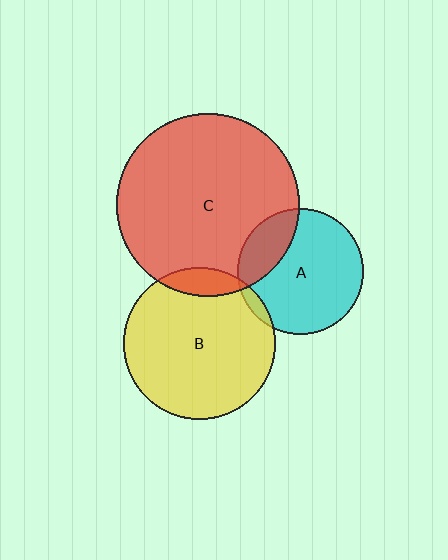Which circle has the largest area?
Circle C (red).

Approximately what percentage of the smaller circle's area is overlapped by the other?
Approximately 10%.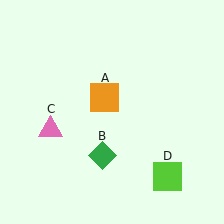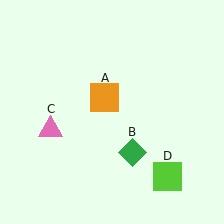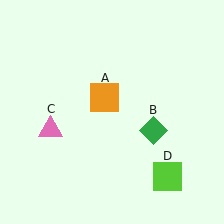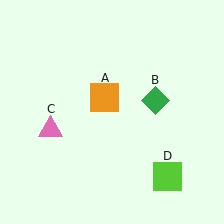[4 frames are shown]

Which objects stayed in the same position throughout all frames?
Orange square (object A) and pink triangle (object C) and lime square (object D) remained stationary.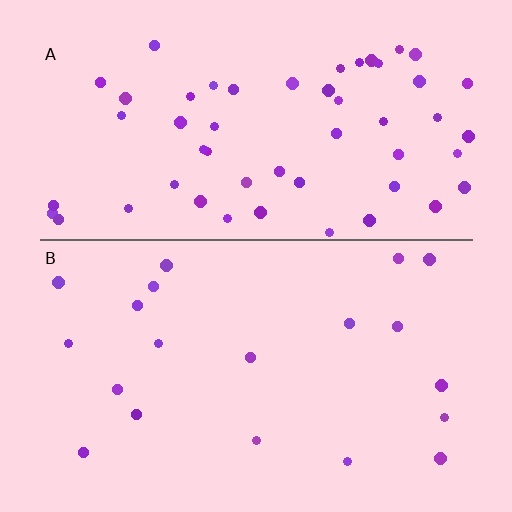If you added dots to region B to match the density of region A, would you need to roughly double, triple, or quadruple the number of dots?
Approximately triple.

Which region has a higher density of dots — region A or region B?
A (the top).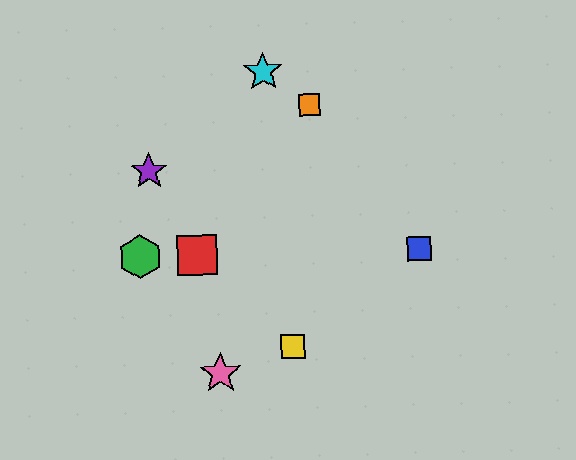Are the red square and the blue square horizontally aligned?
Yes, both are at y≈255.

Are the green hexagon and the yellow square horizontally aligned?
No, the green hexagon is at y≈257 and the yellow square is at y≈347.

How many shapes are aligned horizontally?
3 shapes (the red square, the blue square, the green hexagon) are aligned horizontally.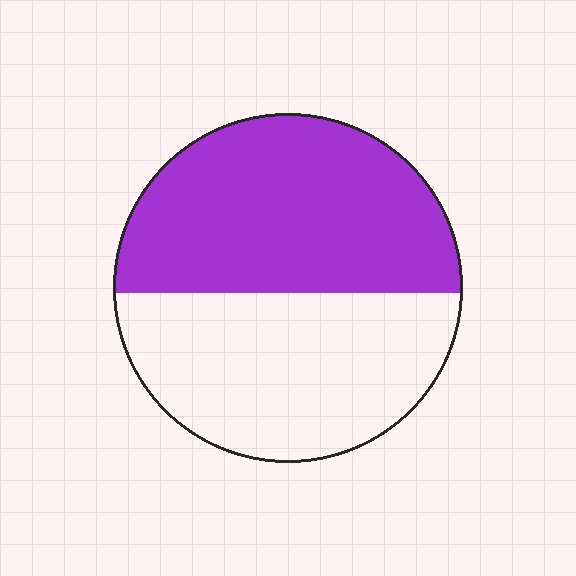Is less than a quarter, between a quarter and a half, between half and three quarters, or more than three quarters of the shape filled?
Between half and three quarters.